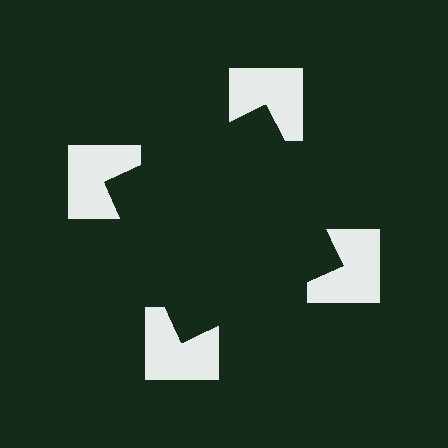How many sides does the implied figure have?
4 sides.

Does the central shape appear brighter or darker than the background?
It typically appears slightly darker than the background, even though no actual brightness change is drawn.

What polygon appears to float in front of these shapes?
An illusory square — its edges are inferred from the aligned wedge cuts in the notched squares, not physically drawn.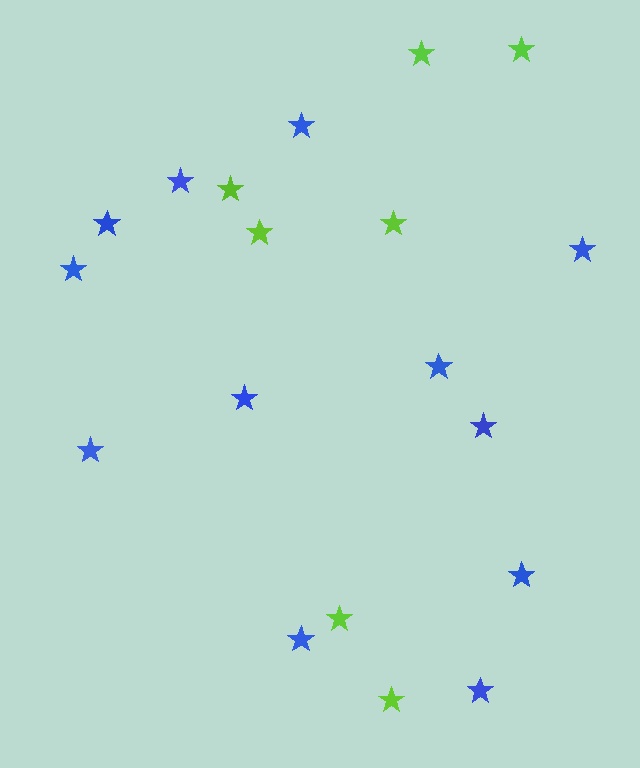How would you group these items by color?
There are 2 groups: one group of blue stars (12) and one group of lime stars (7).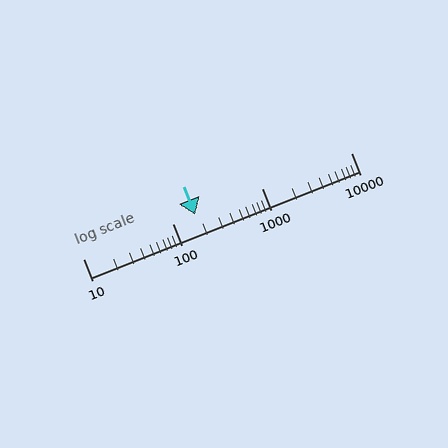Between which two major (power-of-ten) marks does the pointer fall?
The pointer is between 100 and 1000.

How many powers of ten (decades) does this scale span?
The scale spans 3 decades, from 10 to 10000.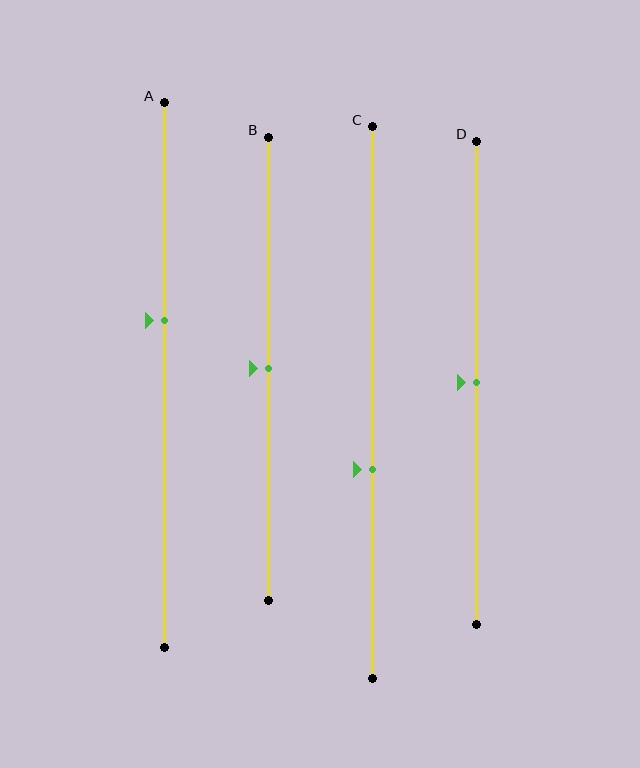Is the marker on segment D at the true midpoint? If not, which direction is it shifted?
Yes, the marker on segment D is at the true midpoint.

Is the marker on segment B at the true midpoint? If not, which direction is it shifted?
Yes, the marker on segment B is at the true midpoint.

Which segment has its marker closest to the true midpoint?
Segment B has its marker closest to the true midpoint.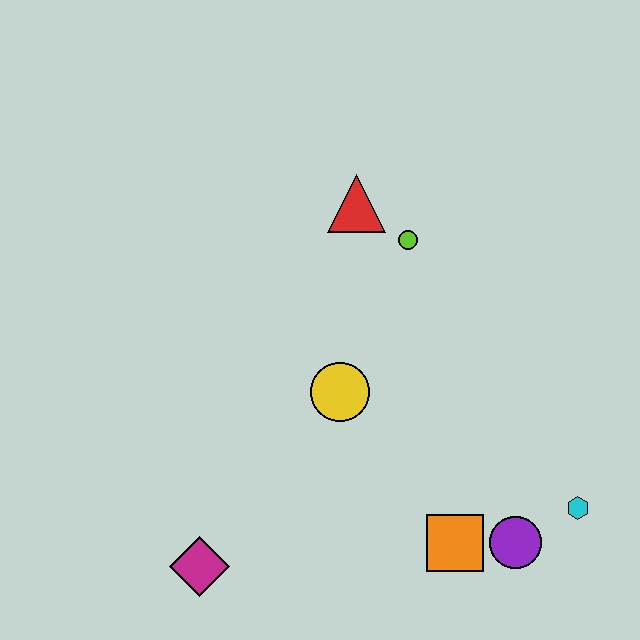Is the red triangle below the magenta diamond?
No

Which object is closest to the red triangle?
The lime circle is closest to the red triangle.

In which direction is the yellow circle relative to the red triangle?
The yellow circle is below the red triangle.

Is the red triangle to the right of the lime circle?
No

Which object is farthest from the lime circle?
The magenta diamond is farthest from the lime circle.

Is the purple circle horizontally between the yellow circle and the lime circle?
No